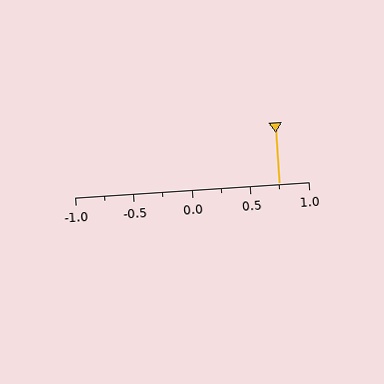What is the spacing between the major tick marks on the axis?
The major ticks are spaced 0.5 apart.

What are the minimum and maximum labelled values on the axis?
The axis runs from -1.0 to 1.0.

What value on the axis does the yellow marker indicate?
The marker indicates approximately 0.75.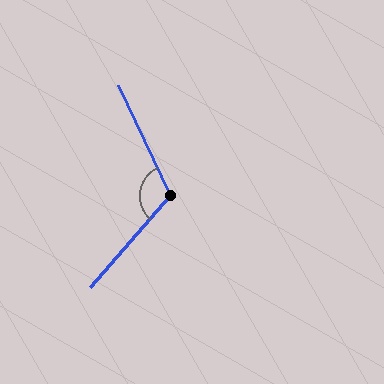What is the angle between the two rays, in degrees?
Approximately 113 degrees.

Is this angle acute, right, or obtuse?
It is obtuse.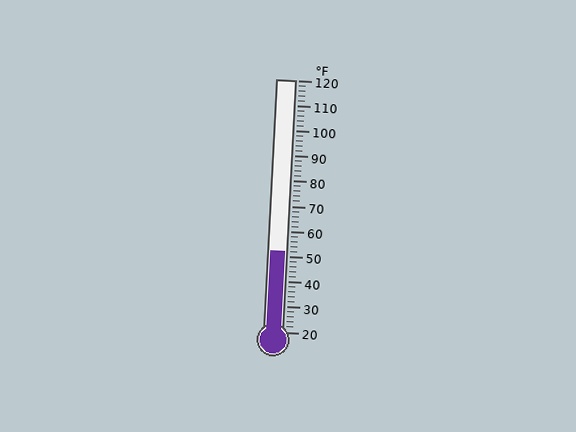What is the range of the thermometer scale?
The thermometer scale ranges from 20°F to 120°F.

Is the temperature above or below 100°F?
The temperature is below 100°F.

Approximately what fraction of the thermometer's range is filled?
The thermometer is filled to approximately 30% of its range.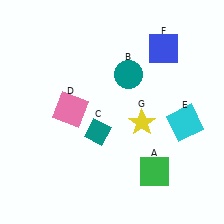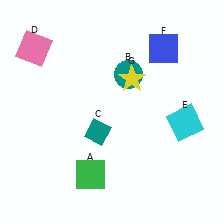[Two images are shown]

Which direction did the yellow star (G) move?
The yellow star (G) moved up.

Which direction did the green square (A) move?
The green square (A) moved left.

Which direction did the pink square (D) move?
The pink square (D) moved up.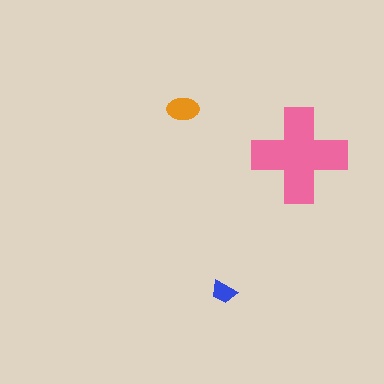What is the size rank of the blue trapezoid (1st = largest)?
3rd.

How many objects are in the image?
There are 3 objects in the image.